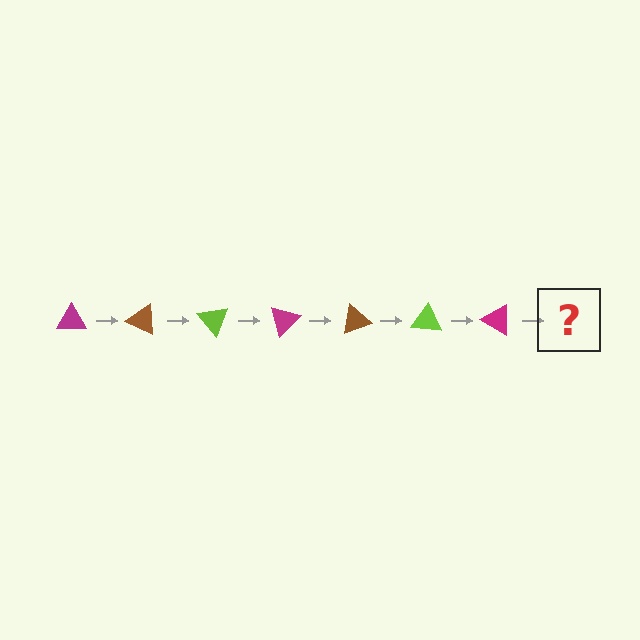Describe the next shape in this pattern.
It should be a brown triangle, rotated 175 degrees from the start.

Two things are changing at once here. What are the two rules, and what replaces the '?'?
The two rules are that it rotates 25 degrees each step and the color cycles through magenta, brown, and lime. The '?' should be a brown triangle, rotated 175 degrees from the start.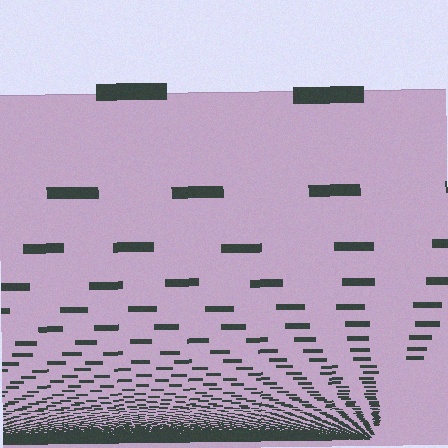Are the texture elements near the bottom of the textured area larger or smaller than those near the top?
Smaller. The gradient is inverted — elements near the bottom are smaller and denser.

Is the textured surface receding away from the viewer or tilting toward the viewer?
The surface appears to tilt toward the viewer. Texture elements get larger and sparser toward the top.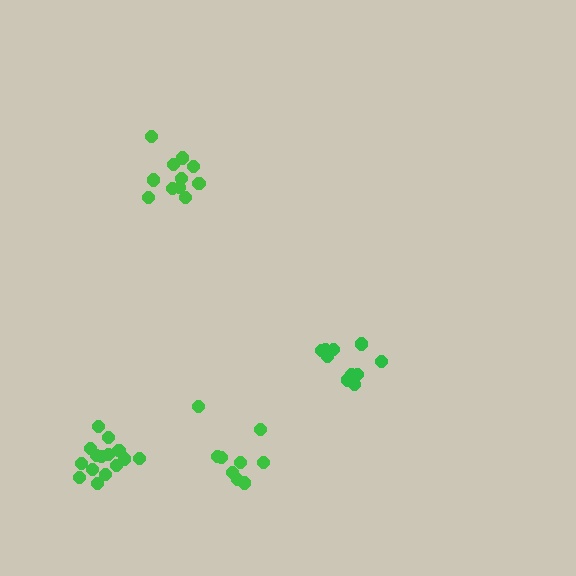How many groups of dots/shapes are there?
There are 4 groups.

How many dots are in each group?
Group 1: 11 dots, Group 2: 9 dots, Group 3: 15 dots, Group 4: 10 dots (45 total).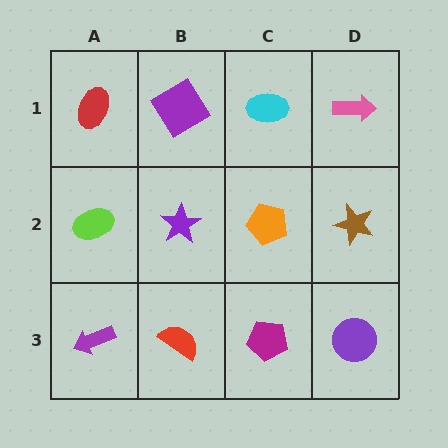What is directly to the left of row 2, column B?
A lime ellipse.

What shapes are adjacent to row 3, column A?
A lime ellipse (row 2, column A), a red semicircle (row 3, column B).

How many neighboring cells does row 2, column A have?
3.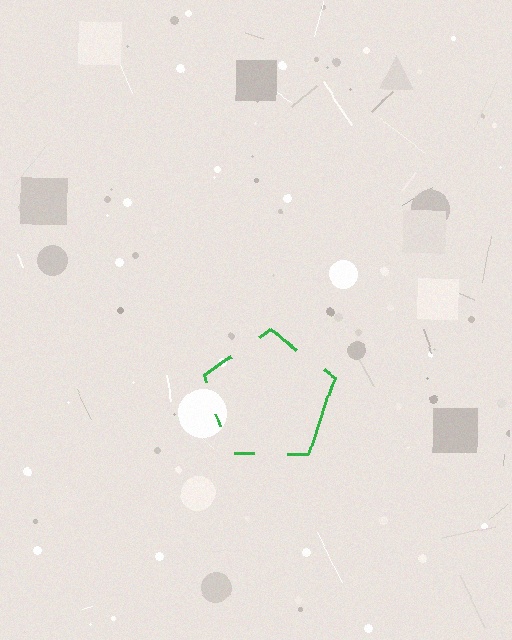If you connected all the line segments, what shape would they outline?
They would outline a pentagon.